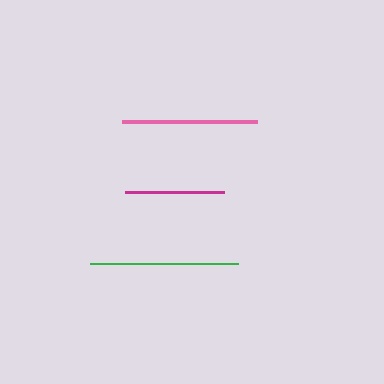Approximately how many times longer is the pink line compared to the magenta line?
The pink line is approximately 1.4 times the length of the magenta line.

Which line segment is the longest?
The green line is the longest at approximately 148 pixels.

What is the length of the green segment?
The green segment is approximately 148 pixels long.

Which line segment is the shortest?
The magenta line is the shortest at approximately 98 pixels.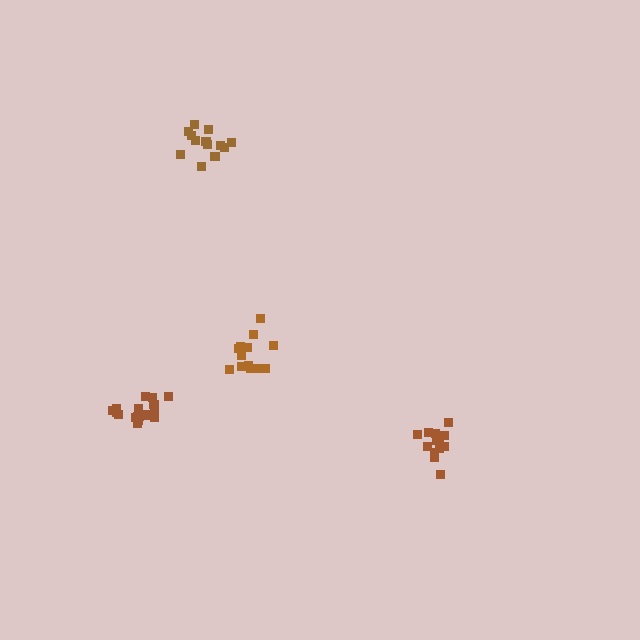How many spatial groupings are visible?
There are 4 spatial groupings.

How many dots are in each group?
Group 1: 13 dots, Group 2: 18 dots, Group 3: 14 dots, Group 4: 13 dots (58 total).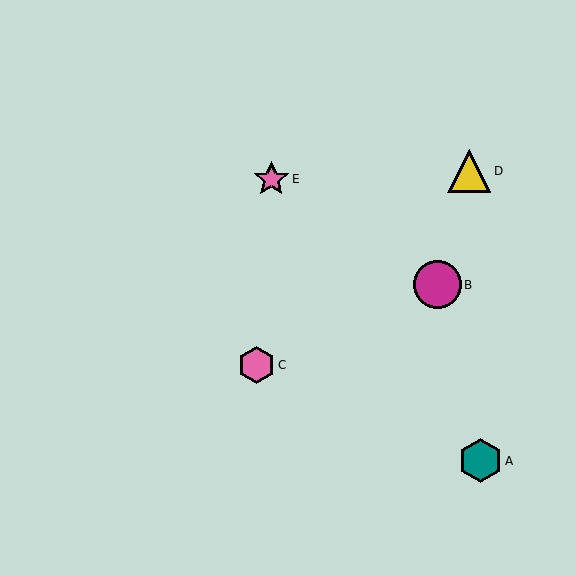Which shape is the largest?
The magenta circle (labeled B) is the largest.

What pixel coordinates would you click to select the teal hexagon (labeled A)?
Click at (480, 461) to select the teal hexagon A.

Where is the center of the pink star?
The center of the pink star is at (271, 179).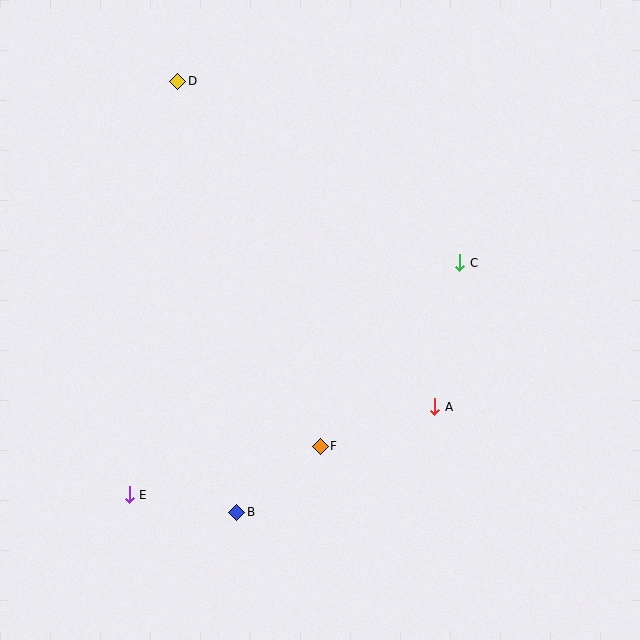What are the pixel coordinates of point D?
Point D is at (178, 81).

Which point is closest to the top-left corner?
Point D is closest to the top-left corner.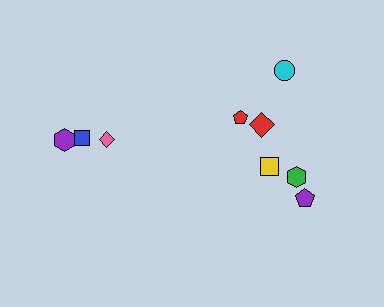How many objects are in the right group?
There are 6 objects.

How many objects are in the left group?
There are 3 objects.